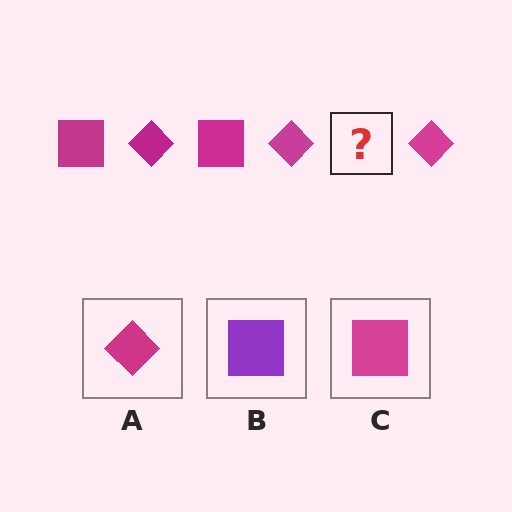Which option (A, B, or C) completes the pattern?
C.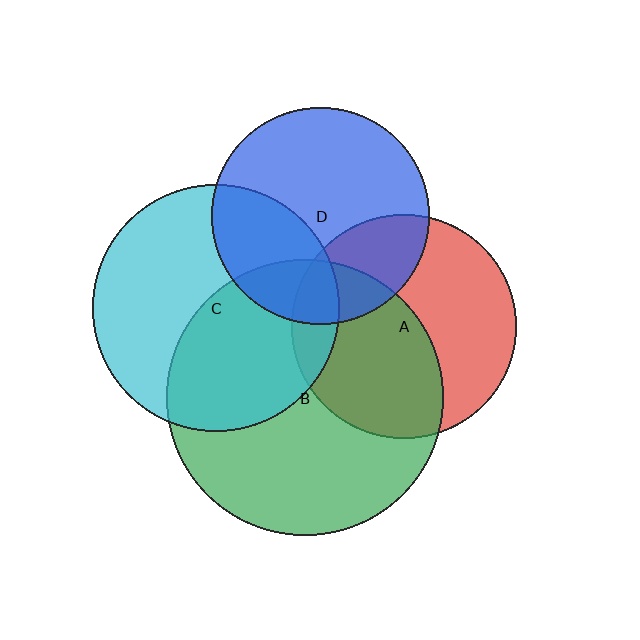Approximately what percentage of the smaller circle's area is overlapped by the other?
Approximately 30%.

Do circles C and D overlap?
Yes.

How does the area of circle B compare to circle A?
Approximately 1.5 times.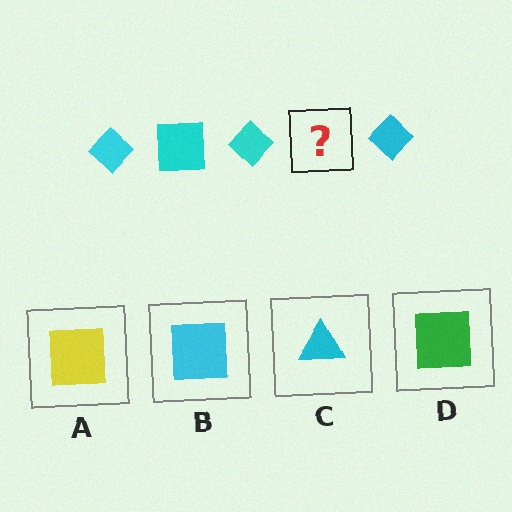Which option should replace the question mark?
Option B.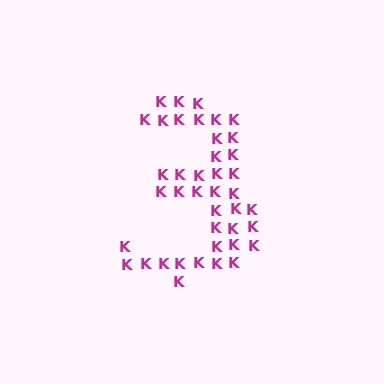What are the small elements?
The small elements are letter K's.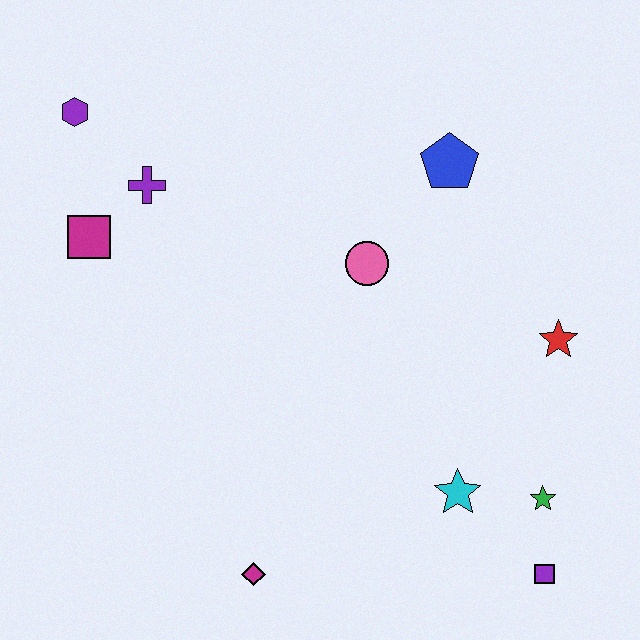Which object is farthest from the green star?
The purple hexagon is farthest from the green star.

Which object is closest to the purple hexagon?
The purple cross is closest to the purple hexagon.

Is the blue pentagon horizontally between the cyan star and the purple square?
No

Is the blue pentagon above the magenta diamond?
Yes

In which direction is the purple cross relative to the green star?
The purple cross is to the left of the green star.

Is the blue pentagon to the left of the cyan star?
Yes